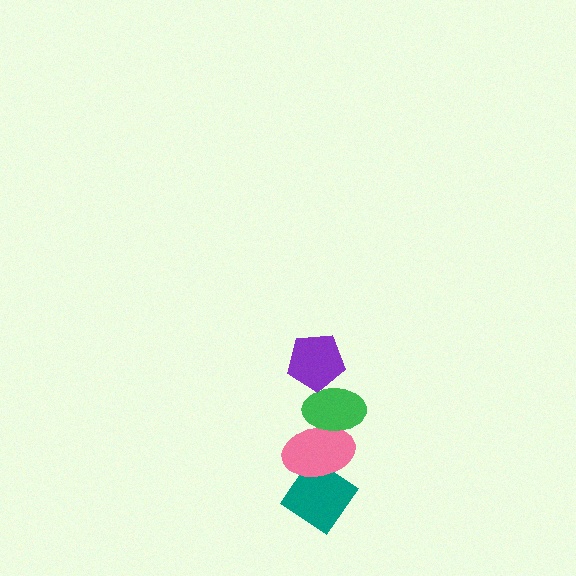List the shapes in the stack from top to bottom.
From top to bottom: the purple pentagon, the green ellipse, the pink ellipse, the teal diamond.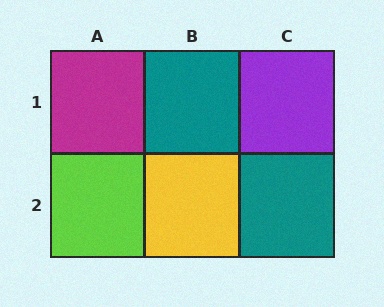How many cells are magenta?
1 cell is magenta.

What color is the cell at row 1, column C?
Purple.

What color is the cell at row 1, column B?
Teal.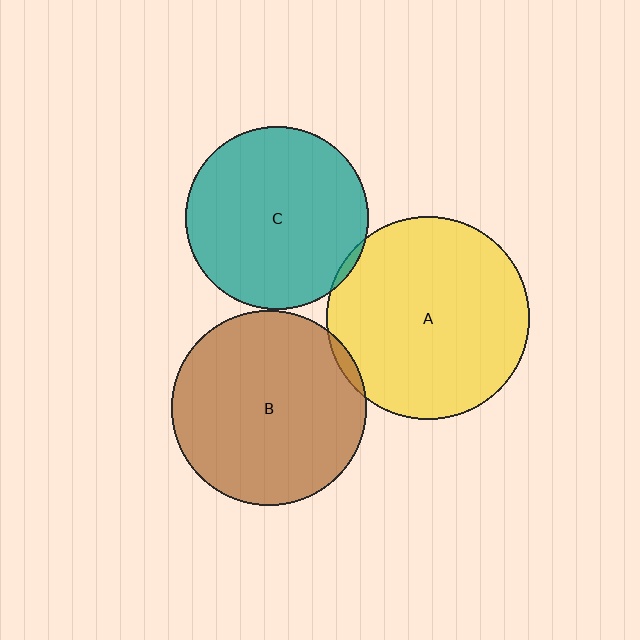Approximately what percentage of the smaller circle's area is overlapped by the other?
Approximately 5%.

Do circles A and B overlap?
Yes.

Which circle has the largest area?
Circle A (yellow).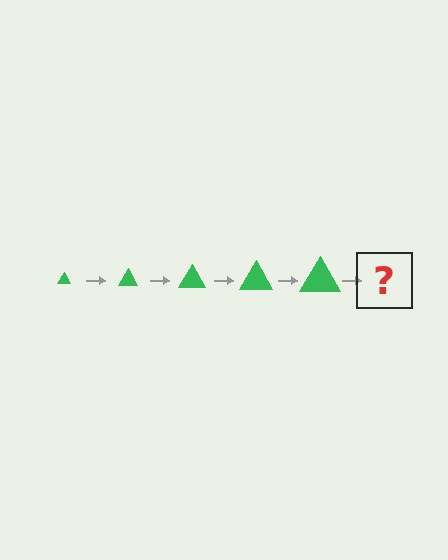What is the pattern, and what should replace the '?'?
The pattern is that the triangle gets progressively larger each step. The '?' should be a green triangle, larger than the previous one.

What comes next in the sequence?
The next element should be a green triangle, larger than the previous one.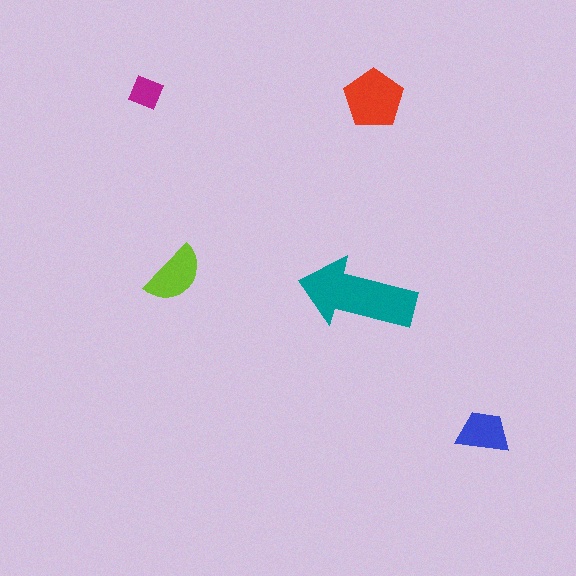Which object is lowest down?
The blue trapezoid is bottommost.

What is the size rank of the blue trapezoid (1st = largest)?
4th.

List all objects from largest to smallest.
The teal arrow, the red pentagon, the lime semicircle, the blue trapezoid, the magenta diamond.